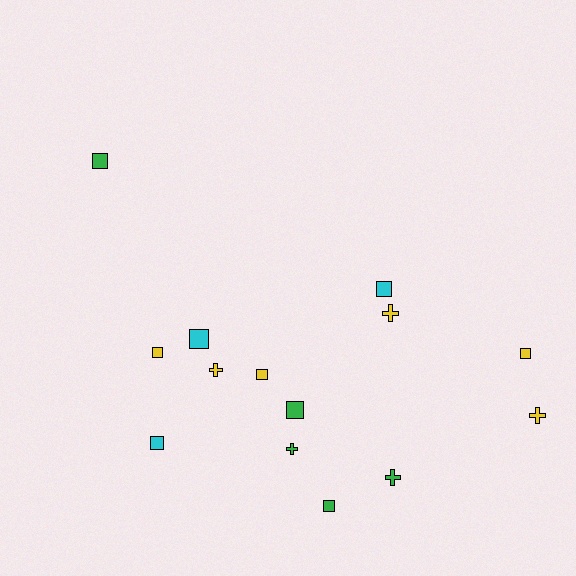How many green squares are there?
There are 3 green squares.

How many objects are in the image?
There are 14 objects.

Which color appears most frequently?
Yellow, with 6 objects.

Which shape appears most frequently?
Square, with 9 objects.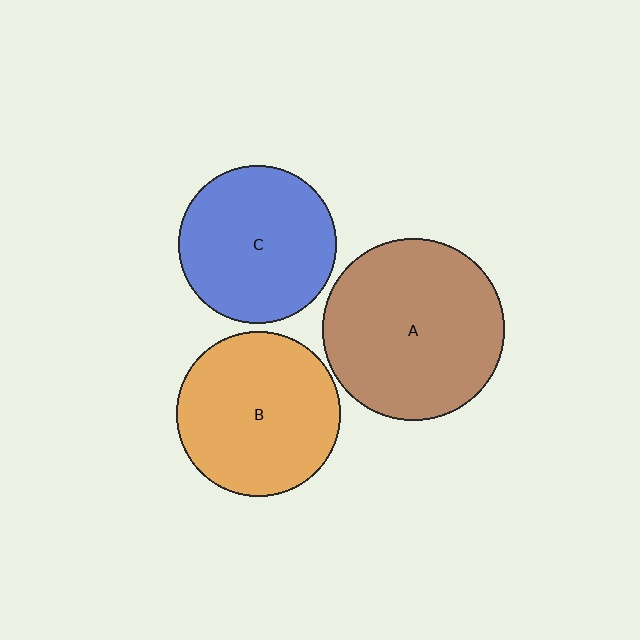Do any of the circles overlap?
No, none of the circles overlap.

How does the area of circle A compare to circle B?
Approximately 1.2 times.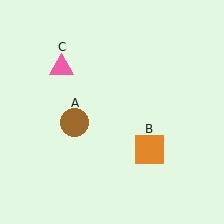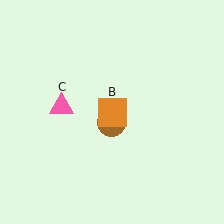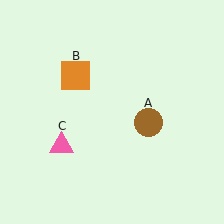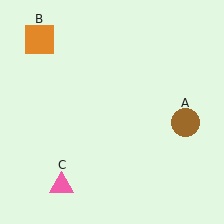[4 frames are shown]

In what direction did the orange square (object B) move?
The orange square (object B) moved up and to the left.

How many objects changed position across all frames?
3 objects changed position: brown circle (object A), orange square (object B), pink triangle (object C).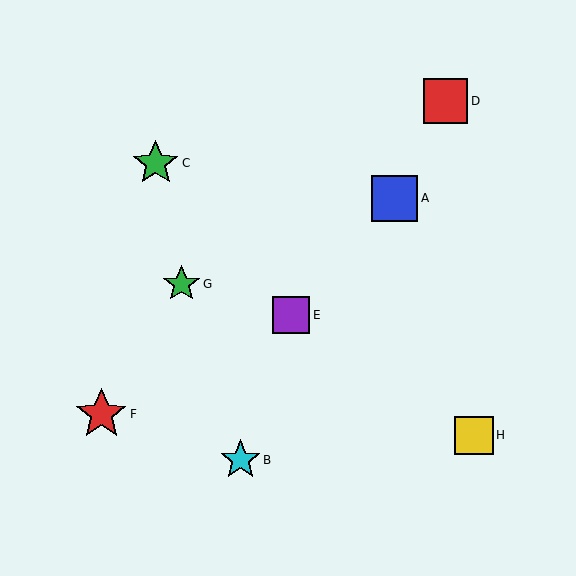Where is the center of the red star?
The center of the red star is at (101, 414).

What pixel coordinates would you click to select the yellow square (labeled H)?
Click at (474, 435) to select the yellow square H.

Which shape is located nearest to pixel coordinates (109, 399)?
The red star (labeled F) at (101, 414) is nearest to that location.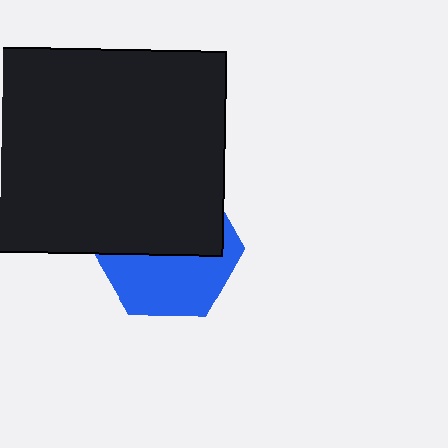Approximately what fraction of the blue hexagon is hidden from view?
Roughly 54% of the blue hexagon is hidden behind the black rectangle.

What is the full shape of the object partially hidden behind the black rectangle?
The partially hidden object is a blue hexagon.